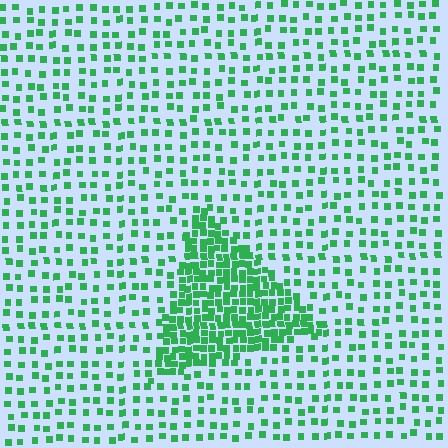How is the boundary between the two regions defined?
The boundary is defined by a change in element density (approximately 2.7x ratio). All elements are the same color, size, and shape.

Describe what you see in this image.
The image contains small green elements arranged at two different densities. A triangle-shaped region is visible where the elements are more densely packed than the surrounding area.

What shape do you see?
I see a triangle.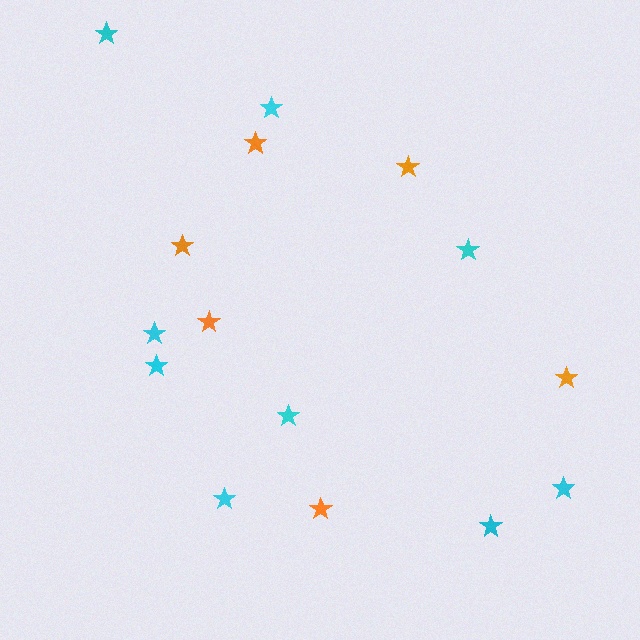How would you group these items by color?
There are 2 groups: one group of cyan stars (9) and one group of orange stars (6).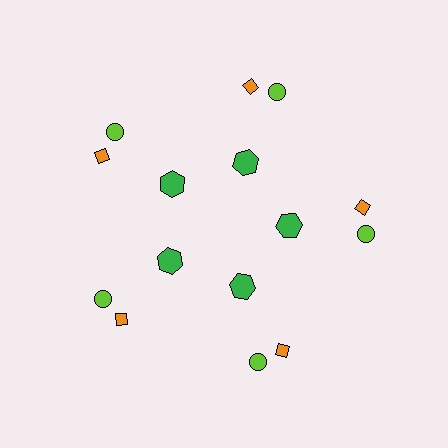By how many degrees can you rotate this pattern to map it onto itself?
The pattern maps onto itself every 72 degrees of rotation.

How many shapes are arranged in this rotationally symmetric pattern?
There are 15 shapes, arranged in 5 groups of 3.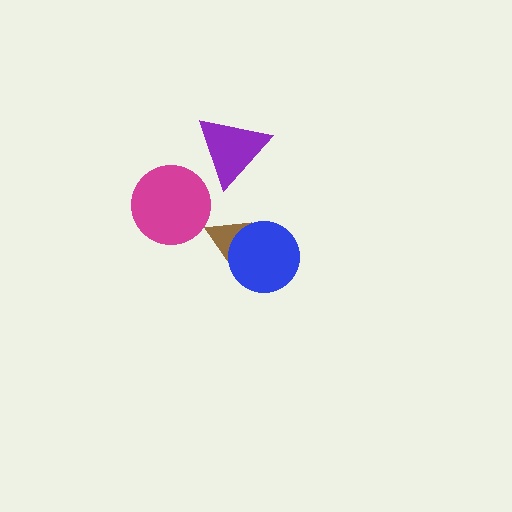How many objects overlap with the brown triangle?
1 object overlaps with the brown triangle.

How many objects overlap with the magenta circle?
0 objects overlap with the magenta circle.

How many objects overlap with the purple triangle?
0 objects overlap with the purple triangle.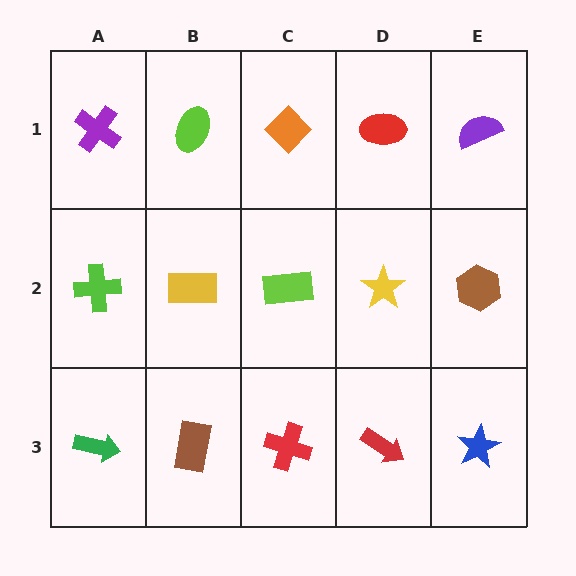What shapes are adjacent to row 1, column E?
A brown hexagon (row 2, column E), a red ellipse (row 1, column D).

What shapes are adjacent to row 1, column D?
A yellow star (row 2, column D), an orange diamond (row 1, column C), a purple semicircle (row 1, column E).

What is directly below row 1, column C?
A lime rectangle.